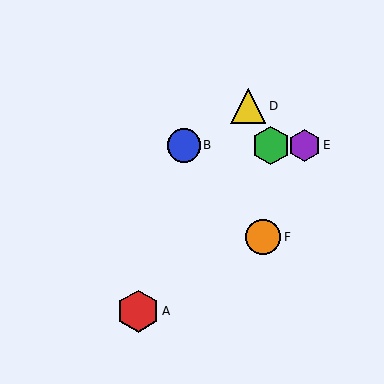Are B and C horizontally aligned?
Yes, both are at y≈146.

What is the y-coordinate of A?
Object A is at y≈311.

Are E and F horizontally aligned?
No, E is at y≈146 and F is at y≈237.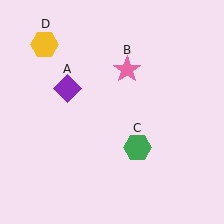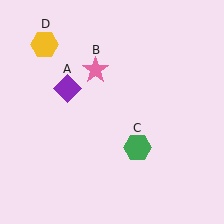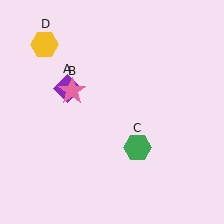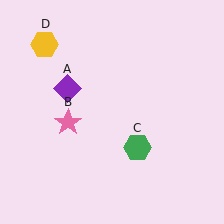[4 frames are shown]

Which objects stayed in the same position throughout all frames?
Purple diamond (object A) and green hexagon (object C) and yellow hexagon (object D) remained stationary.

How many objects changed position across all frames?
1 object changed position: pink star (object B).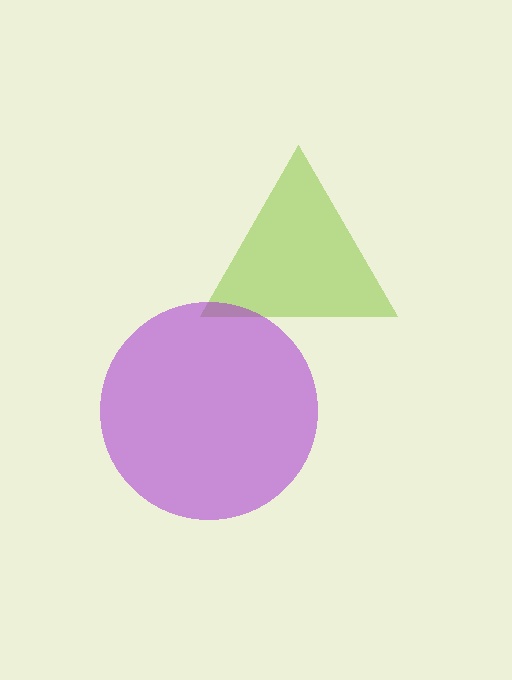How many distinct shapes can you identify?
There are 2 distinct shapes: a lime triangle, a purple circle.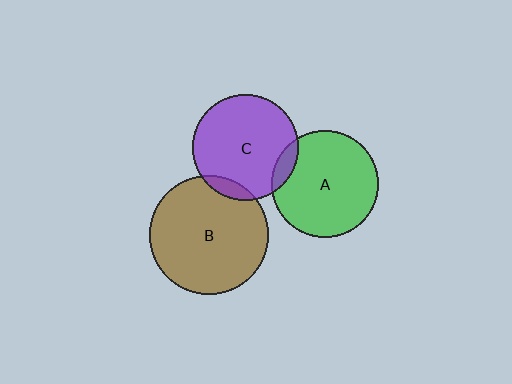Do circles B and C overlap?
Yes.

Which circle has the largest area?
Circle B (brown).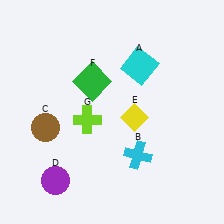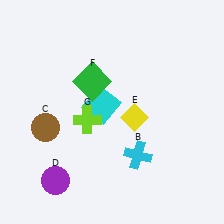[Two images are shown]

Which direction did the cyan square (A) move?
The cyan square (A) moved down.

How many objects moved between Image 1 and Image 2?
1 object moved between the two images.